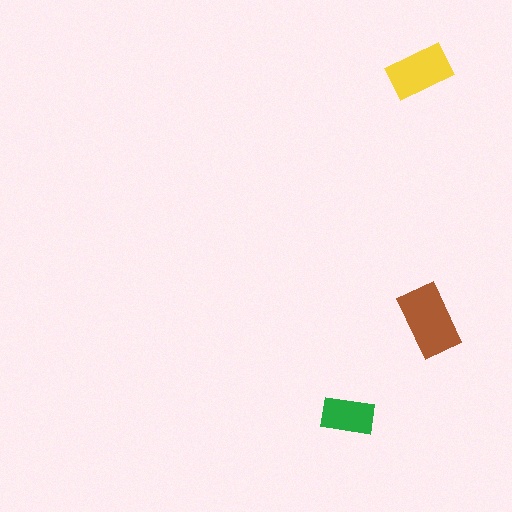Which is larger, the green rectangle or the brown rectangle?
The brown one.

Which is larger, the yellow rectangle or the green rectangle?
The yellow one.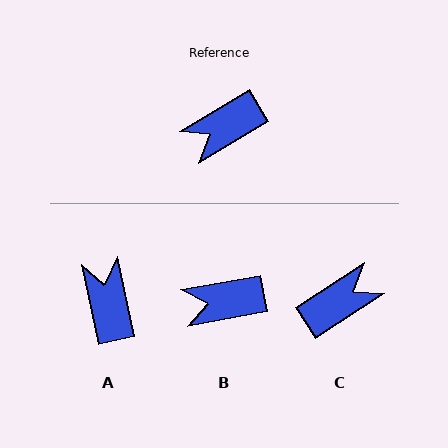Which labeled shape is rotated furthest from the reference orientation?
C, about 177 degrees away.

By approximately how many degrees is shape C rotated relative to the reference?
Approximately 177 degrees clockwise.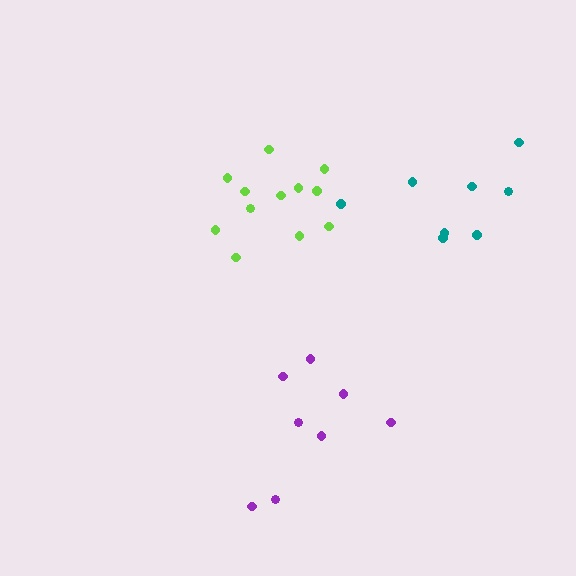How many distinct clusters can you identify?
There are 3 distinct clusters.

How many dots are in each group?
Group 1: 12 dots, Group 2: 8 dots, Group 3: 8 dots (28 total).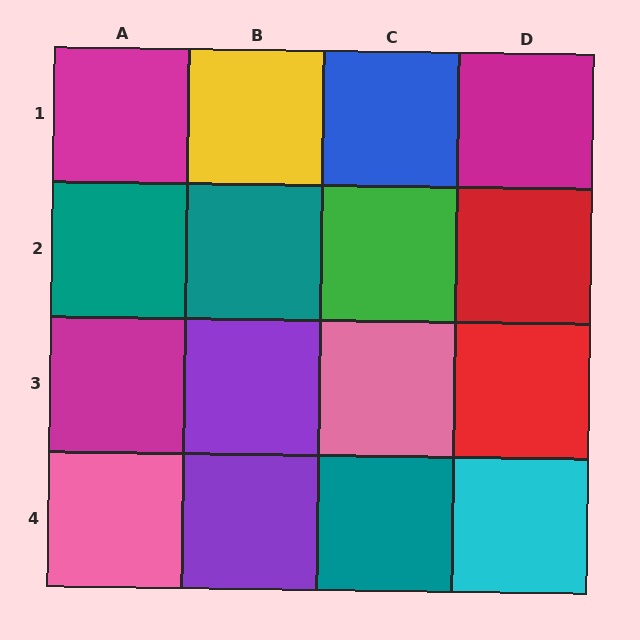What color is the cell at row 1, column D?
Magenta.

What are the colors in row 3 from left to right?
Magenta, purple, pink, red.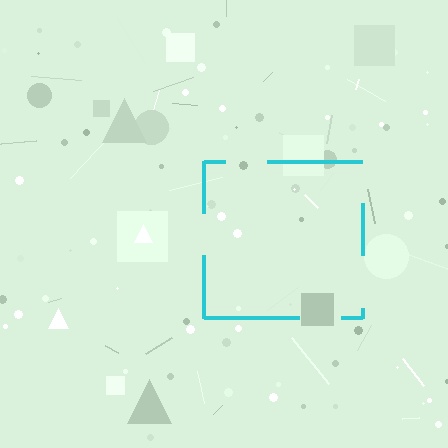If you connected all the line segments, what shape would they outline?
They would outline a square.